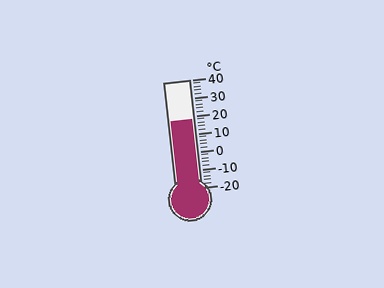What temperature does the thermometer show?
The thermometer shows approximately 18°C.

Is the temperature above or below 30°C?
The temperature is below 30°C.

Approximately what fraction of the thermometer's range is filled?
The thermometer is filled to approximately 65% of its range.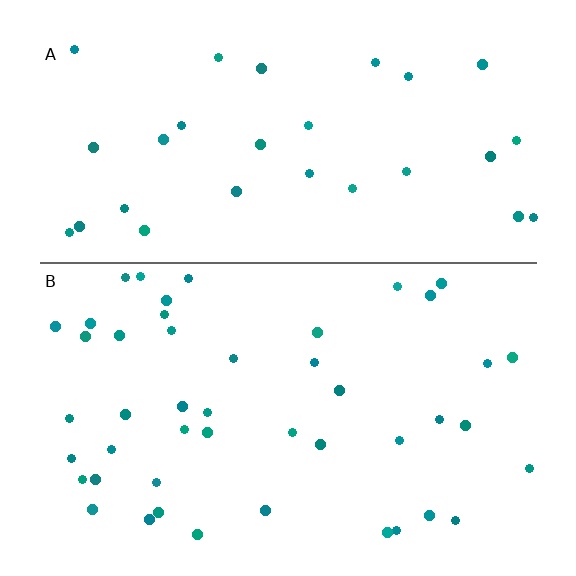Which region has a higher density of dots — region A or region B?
B (the bottom).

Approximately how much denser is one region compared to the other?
Approximately 1.6× — region B over region A.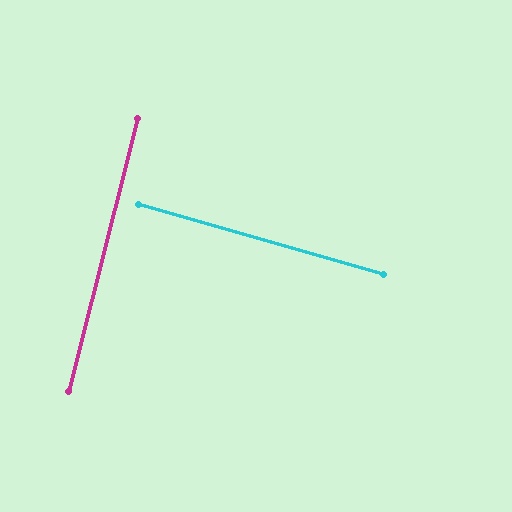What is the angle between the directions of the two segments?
Approximately 88 degrees.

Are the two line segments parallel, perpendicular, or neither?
Perpendicular — they meet at approximately 88°.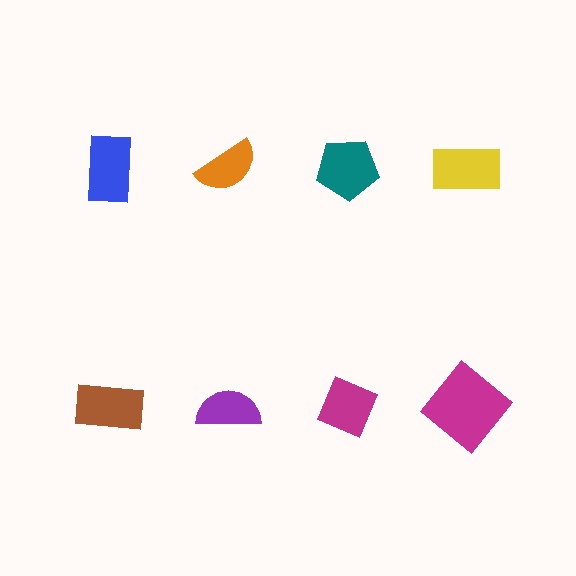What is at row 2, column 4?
A magenta diamond.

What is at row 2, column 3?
A magenta diamond.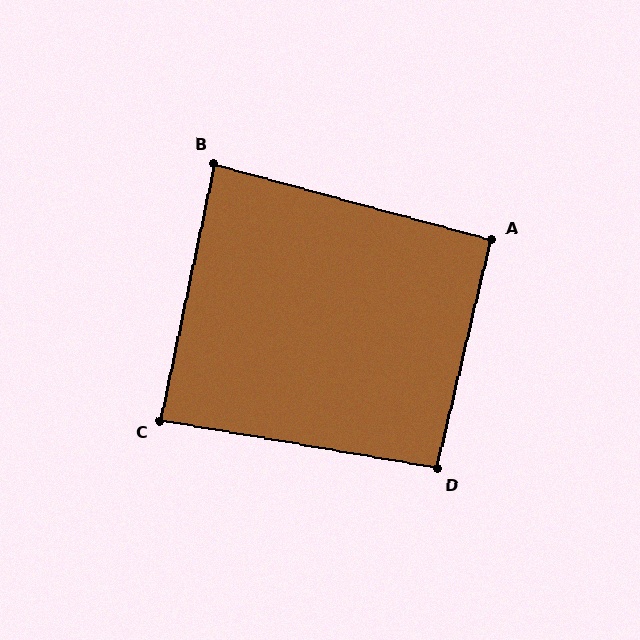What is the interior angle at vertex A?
Approximately 92 degrees (approximately right).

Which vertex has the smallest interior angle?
B, at approximately 86 degrees.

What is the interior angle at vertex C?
Approximately 88 degrees (approximately right).